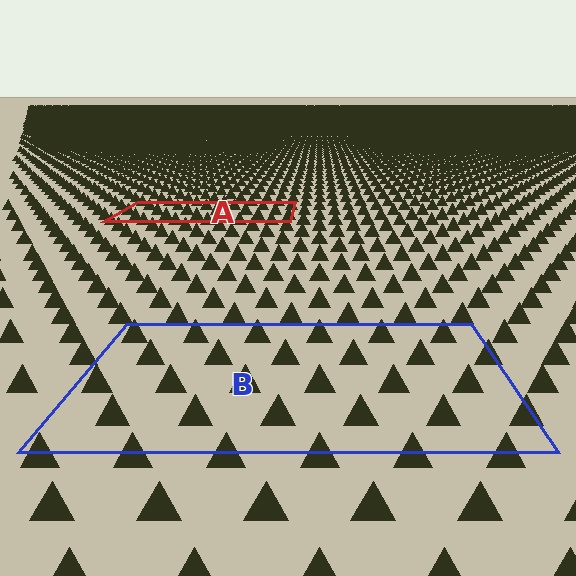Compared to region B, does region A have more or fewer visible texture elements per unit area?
Region A has more texture elements per unit area — they are packed more densely because it is farther away.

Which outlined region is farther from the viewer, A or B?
Region A is farther from the viewer — the texture elements inside it appear smaller and more densely packed.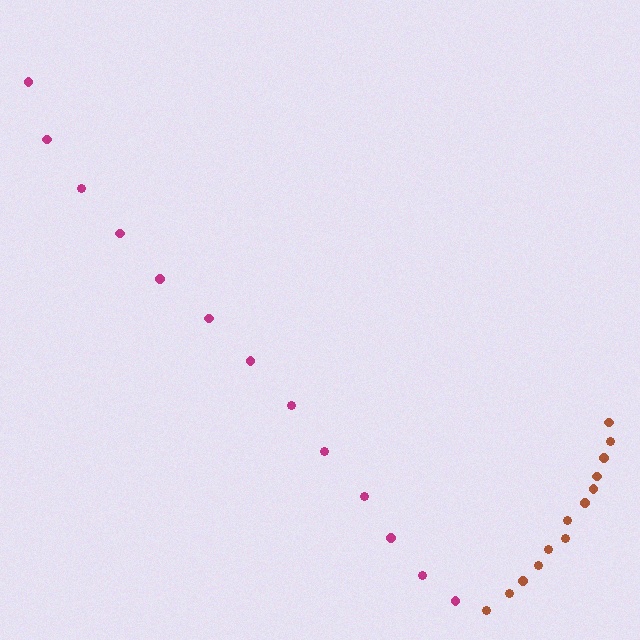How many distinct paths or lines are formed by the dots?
There are 2 distinct paths.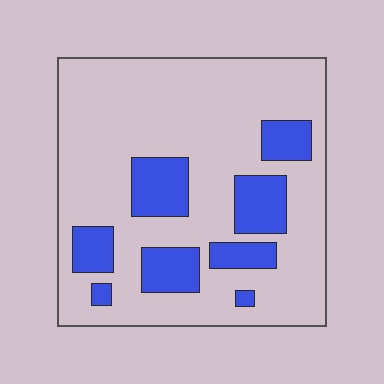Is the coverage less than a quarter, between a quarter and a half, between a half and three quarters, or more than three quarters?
Less than a quarter.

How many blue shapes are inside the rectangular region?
8.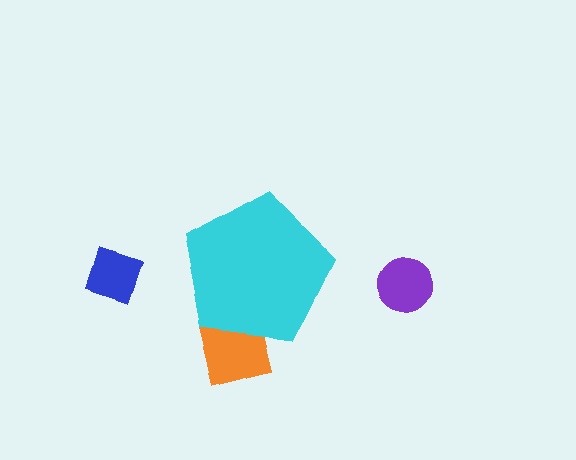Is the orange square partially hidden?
Yes, the orange square is partially hidden behind the cyan pentagon.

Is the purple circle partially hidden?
No, the purple circle is fully visible.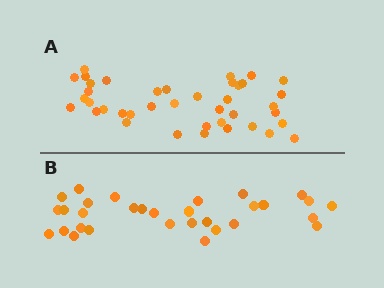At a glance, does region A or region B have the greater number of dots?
Region A (the top region) has more dots.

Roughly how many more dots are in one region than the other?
Region A has roughly 8 or so more dots than region B.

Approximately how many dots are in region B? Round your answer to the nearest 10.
About 30 dots. (The exact count is 31, which rounds to 30.)